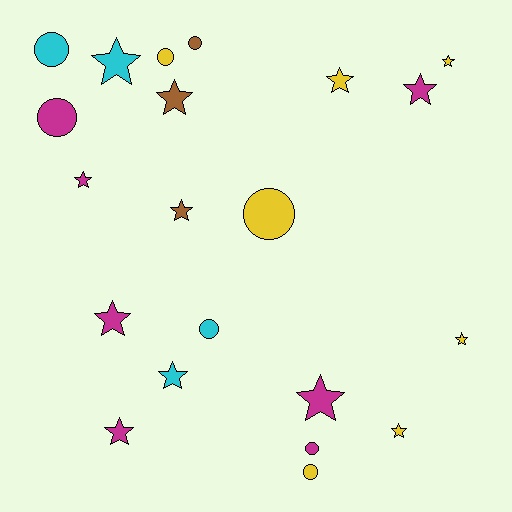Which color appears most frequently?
Magenta, with 7 objects.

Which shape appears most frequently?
Star, with 13 objects.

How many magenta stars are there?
There are 5 magenta stars.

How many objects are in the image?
There are 21 objects.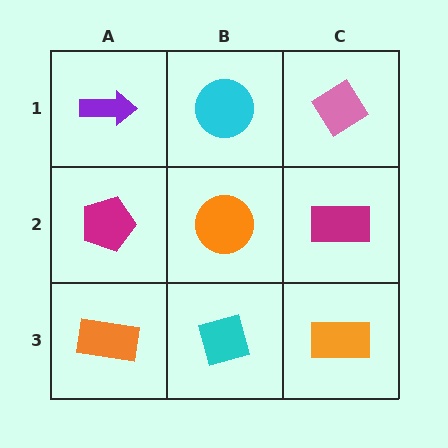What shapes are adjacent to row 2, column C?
A pink diamond (row 1, column C), an orange rectangle (row 3, column C), an orange circle (row 2, column B).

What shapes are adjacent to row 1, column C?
A magenta rectangle (row 2, column C), a cyan circle (row 1, column B).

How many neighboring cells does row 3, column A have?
2.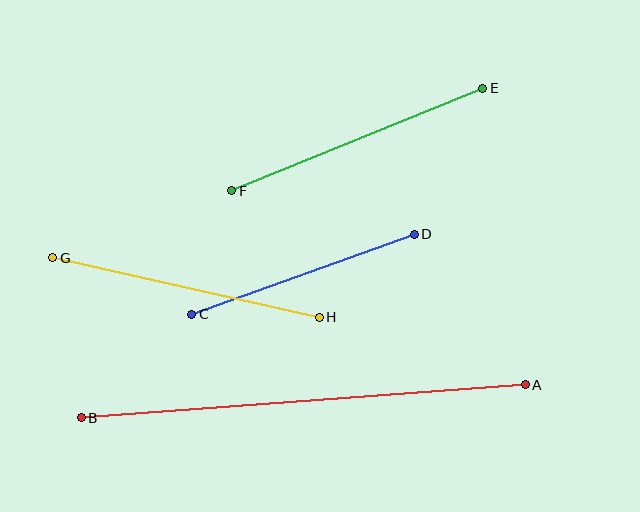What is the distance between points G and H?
The distance is approximately 273 pixels.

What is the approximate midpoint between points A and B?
The midpoint is at approximately (303, 401) pixels.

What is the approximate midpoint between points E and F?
The midpoint is at approximately (357, 139) pixels.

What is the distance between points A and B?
The distance is approximately 445 pixels.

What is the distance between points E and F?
The distance is approximately 271 pixels.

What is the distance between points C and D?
The distance is approximately 236 pixels.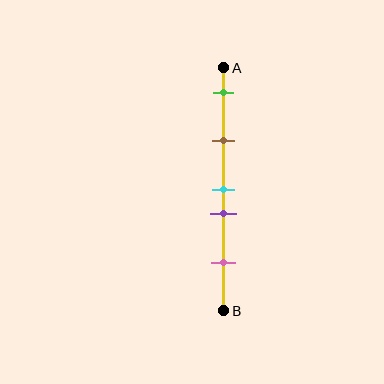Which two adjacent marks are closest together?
The cyan and purple marks are the closest adjacent pair.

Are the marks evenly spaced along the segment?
No, the marks are not evenly spaced.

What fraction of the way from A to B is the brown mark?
The brown mark is approximately 30% (0.3) of the way from A to B.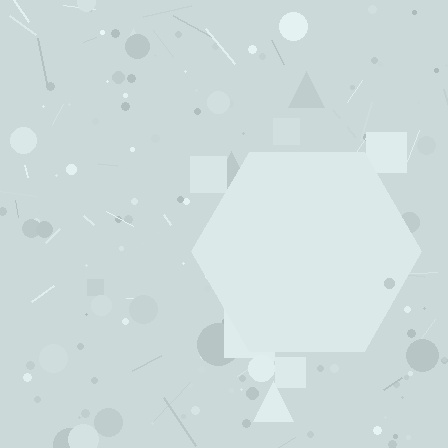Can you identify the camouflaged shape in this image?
The camouflaged shape is a hexagon.